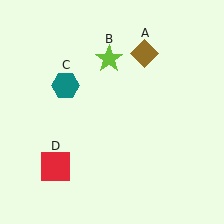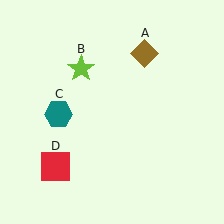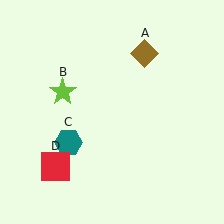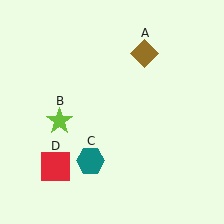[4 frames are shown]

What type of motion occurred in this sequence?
The lime star (object B), teal hexagon (object C) rotated counterclockwise around the center of the scene.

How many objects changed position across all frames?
2 objects changed position: lime star (object B), teal hexagon (object C).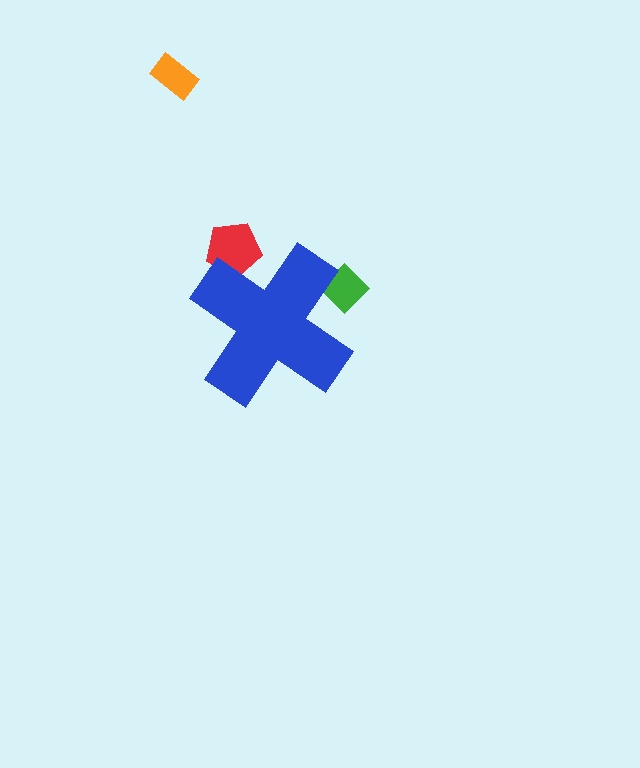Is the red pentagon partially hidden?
Yes, the red pentagon is partially hidden behind the blue cross.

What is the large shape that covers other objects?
A blue cross.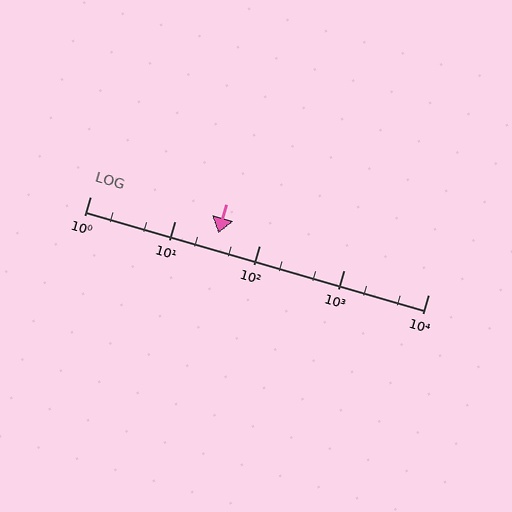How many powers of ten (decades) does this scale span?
The scale spans 4 decades, from 1 to 10000.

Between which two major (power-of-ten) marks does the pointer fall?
The pointer is between 10 and 100.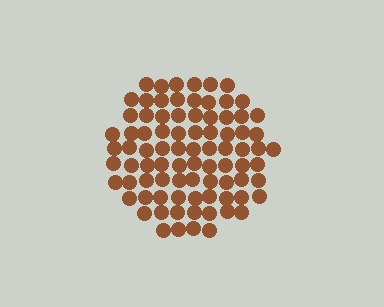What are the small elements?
The small elements are circles.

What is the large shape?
The large shape is a circle.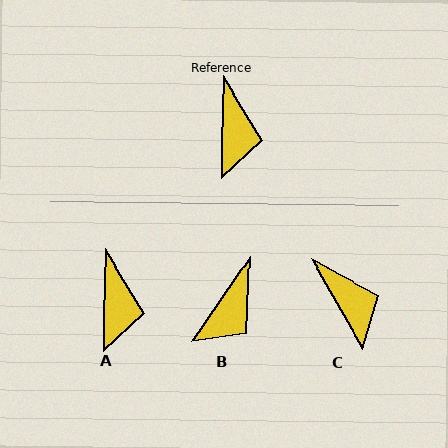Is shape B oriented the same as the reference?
No, it is off by about 34 degrees.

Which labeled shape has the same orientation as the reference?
A.